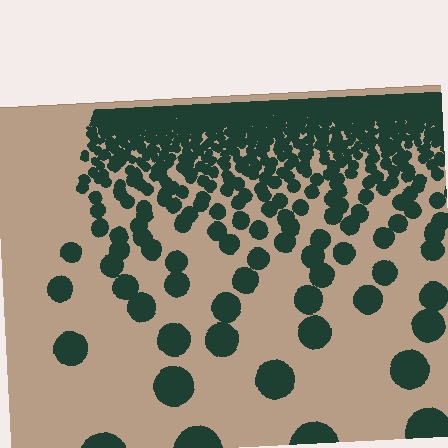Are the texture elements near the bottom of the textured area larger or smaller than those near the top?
Larger. Near the bottom, elements are closer to the viewer and appear at a bigger on-screen size.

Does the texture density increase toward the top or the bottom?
Density increases toward the top.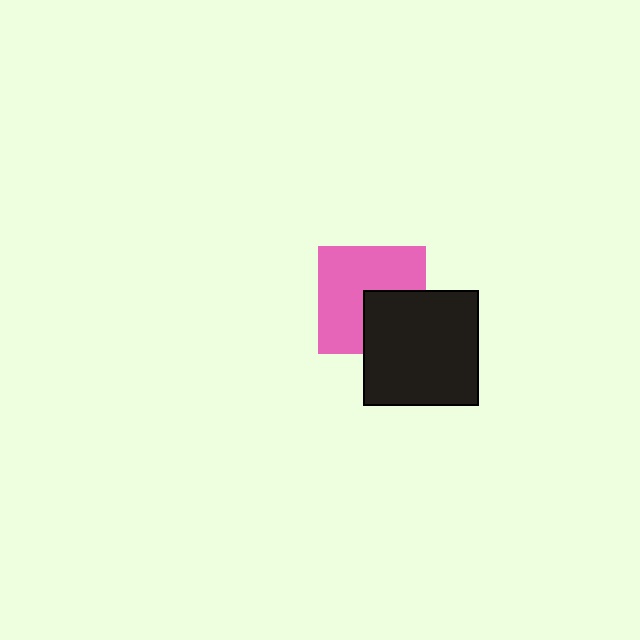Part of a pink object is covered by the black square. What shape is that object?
It is a square.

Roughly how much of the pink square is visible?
Most of it is visible (roughly 66%).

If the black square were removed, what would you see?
You would see the complete pink square.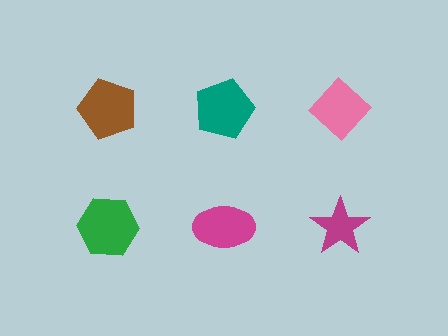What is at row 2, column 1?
A green hexagon.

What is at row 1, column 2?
A teal pentagon.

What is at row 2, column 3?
A magenta star.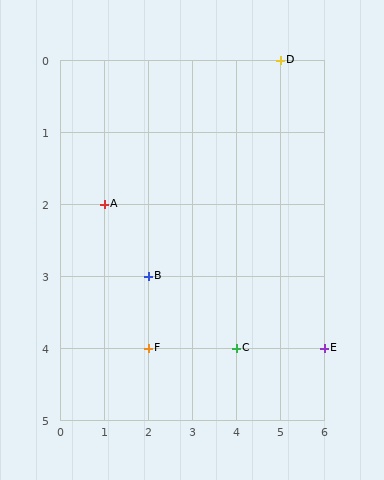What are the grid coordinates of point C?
Point C is at grid coordinates (4, 4).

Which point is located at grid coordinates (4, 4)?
Point C is at (4, 4).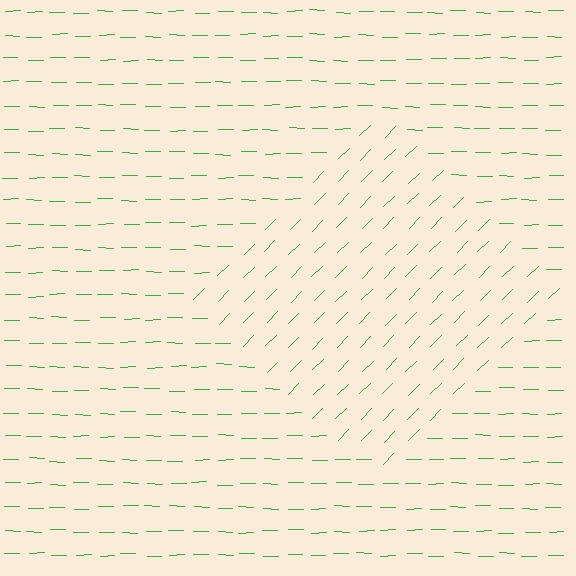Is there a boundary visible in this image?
Yes, there is a texture boundary formed by a change in line orientation.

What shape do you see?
I see a diamond.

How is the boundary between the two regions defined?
The boundary is defined purely by a change in line orientation (approximately 45 degrees difference). All lines are the same color and thickness.